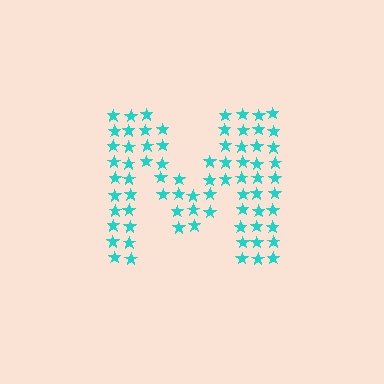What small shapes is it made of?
It is made of small stars.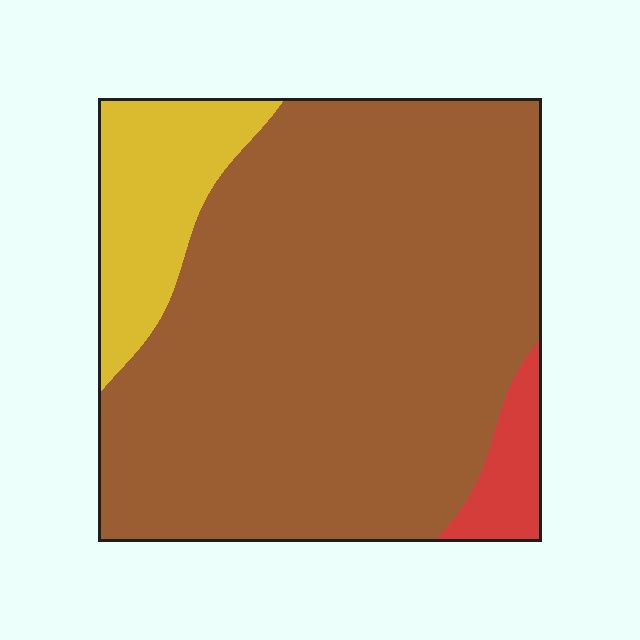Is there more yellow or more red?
Yellow.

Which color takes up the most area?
Brown, at roughly 80%.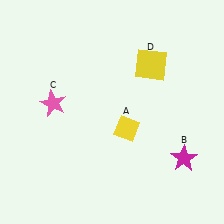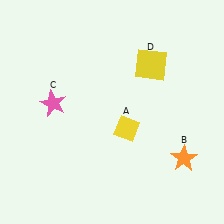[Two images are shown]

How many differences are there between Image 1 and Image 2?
There is 1 difference between the two images.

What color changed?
The star (B) changed from magenta in Image 1 to orange in Image 2.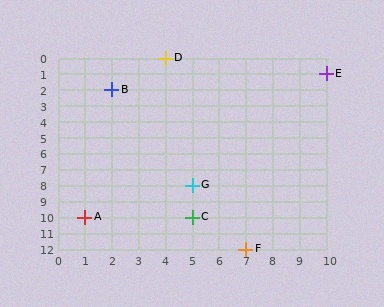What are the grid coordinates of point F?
Point F is at grid coordinates (7, 12).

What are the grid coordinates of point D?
Point D is at grid coordinates (4, 0).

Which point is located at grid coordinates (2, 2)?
Point B is at (2, 2).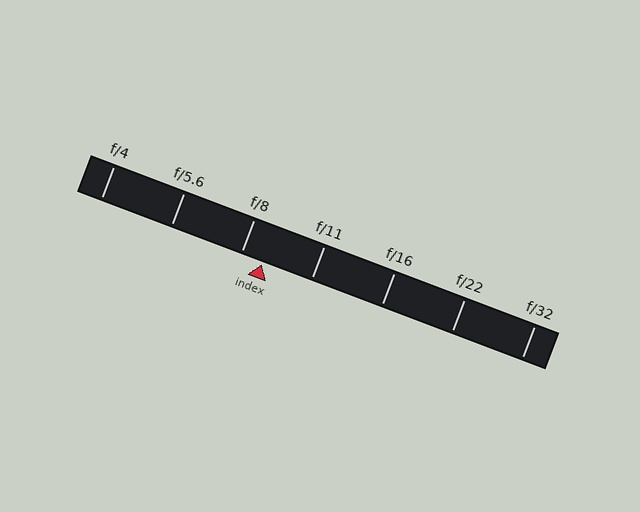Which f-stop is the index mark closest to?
The index mark is closest to f/8.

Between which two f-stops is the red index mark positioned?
The index mark is between f/8 and f/11.